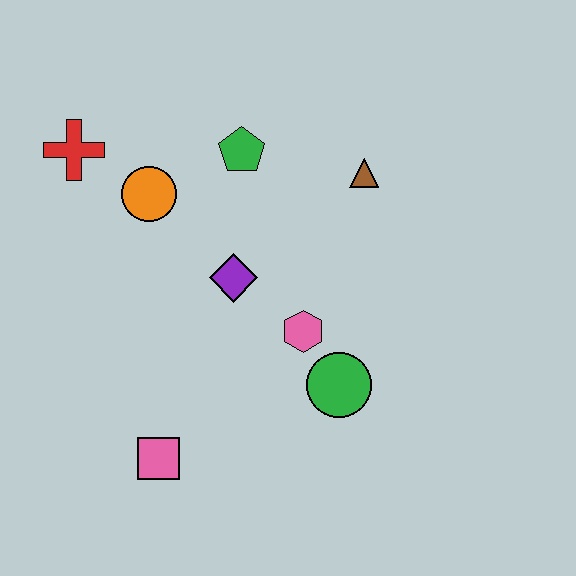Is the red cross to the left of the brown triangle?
Yes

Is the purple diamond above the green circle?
Yes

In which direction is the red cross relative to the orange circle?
The red cross is to the left of the orange circle.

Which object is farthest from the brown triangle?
The pink square is farthest from the brown triangle.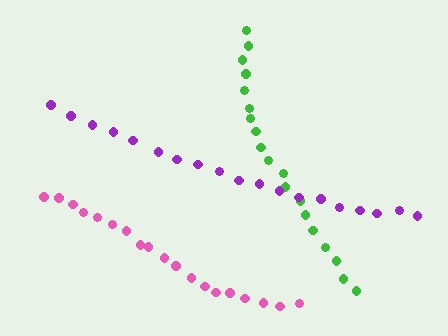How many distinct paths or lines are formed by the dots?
There are 3 distinct paths.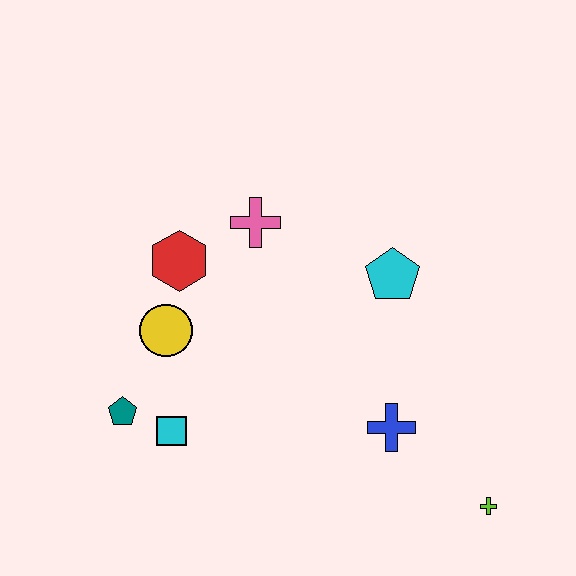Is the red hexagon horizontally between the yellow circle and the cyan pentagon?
Yes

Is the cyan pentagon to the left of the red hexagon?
No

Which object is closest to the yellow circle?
The red hexagon is closest to the yellow circle.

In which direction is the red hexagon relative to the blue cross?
The red hexagon is to the left of the blue cross.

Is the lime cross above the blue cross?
No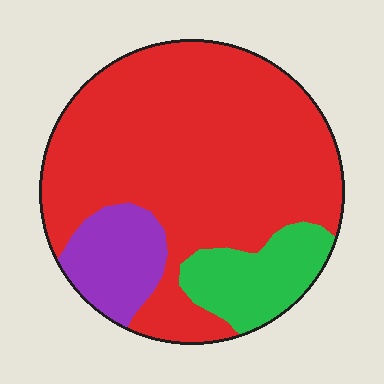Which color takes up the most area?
Red, at roughly 75%.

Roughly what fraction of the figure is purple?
Purple takes up about one eighth (1/8) of the figure.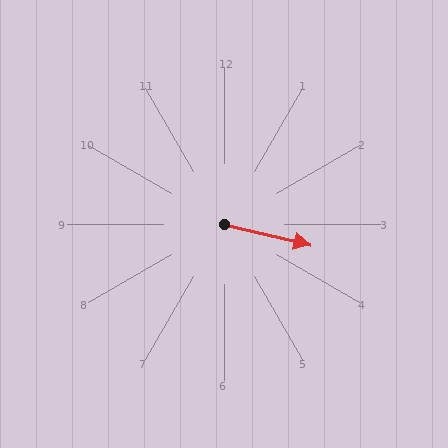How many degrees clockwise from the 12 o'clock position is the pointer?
Approximately 104 degrees.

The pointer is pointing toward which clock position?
Roughly 3 o'clock.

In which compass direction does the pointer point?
East.